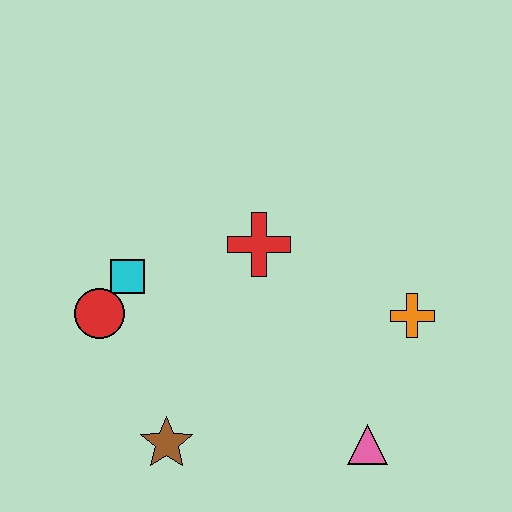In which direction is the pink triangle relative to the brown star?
The pink triangle is to the right of the brown star.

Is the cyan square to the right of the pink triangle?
No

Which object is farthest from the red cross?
The pink triangle is farthest from the red cross.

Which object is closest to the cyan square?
The red circle is closest to the cyan square.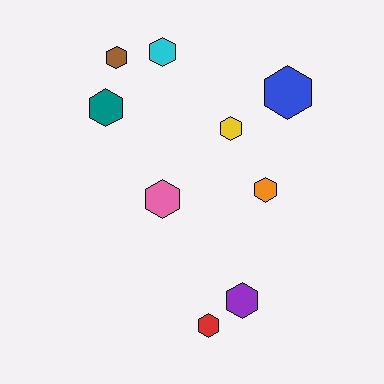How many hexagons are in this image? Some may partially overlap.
There are 9 hexagons.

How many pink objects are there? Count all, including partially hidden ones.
There is 1 pink object.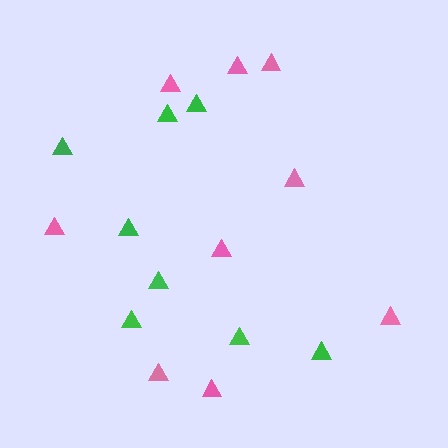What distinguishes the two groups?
There are 2 groups: one group of pink triangles (9) and one group of green triangles (8).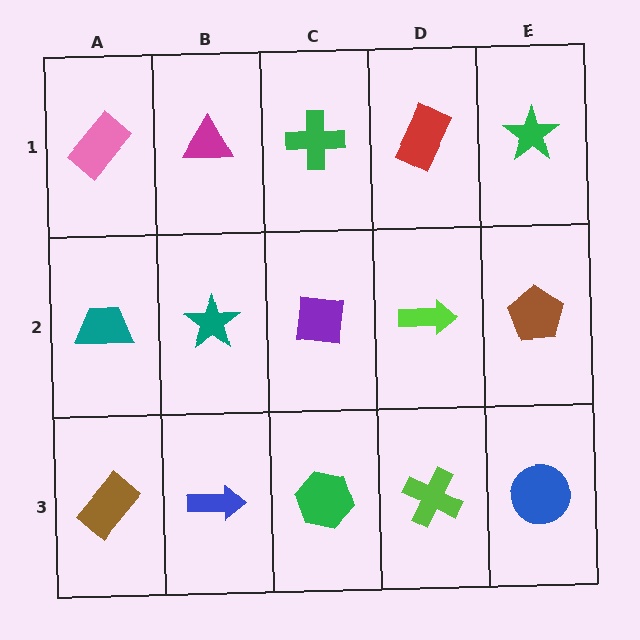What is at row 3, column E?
A blue circle.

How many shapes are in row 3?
5 shapes.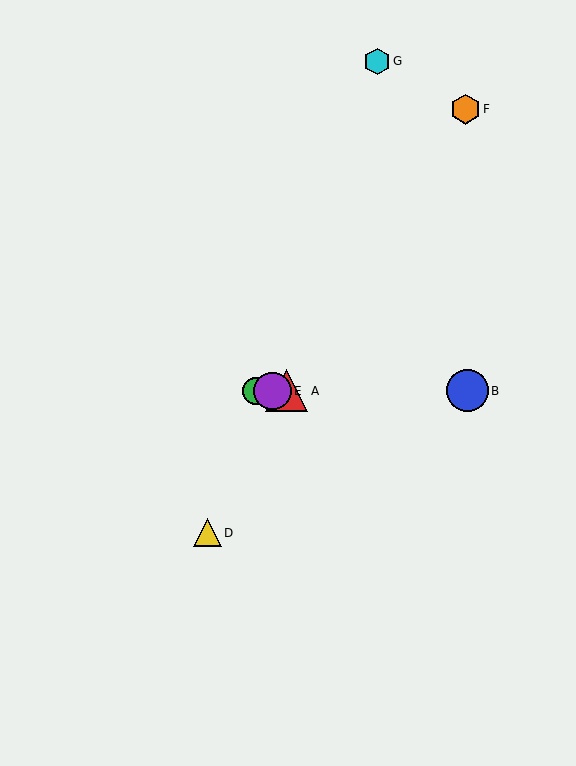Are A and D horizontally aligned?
No, A is at y≈391 and D is at y≈533.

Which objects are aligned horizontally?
Objects A, B, C, E are aligned horizontally.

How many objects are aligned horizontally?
4 objects (A, B, C, E) are aligned horizontally.